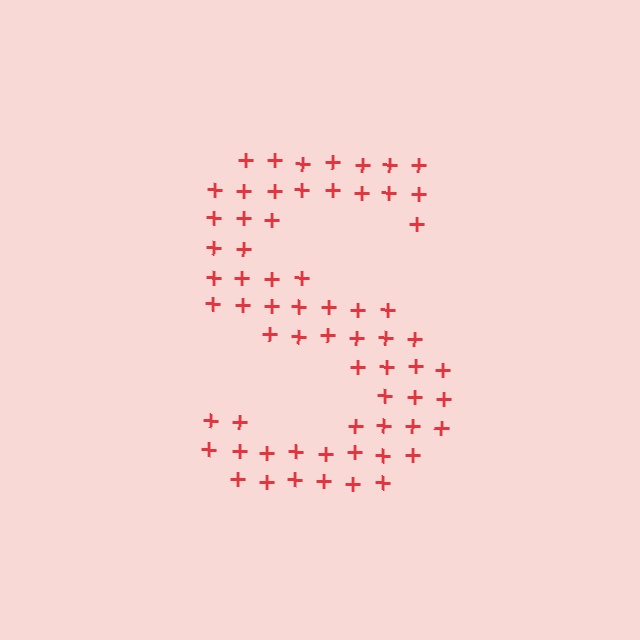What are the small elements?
The small elements are plus signs.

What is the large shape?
The large shape is the letter S.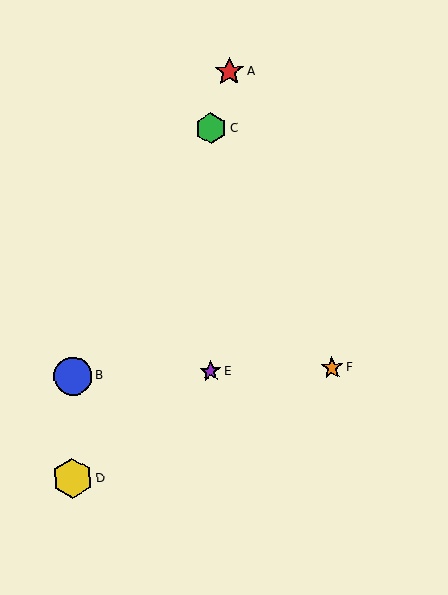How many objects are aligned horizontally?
3 objects (B, E, F) are aligned horizontally.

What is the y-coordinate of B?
Object B is at y≈376.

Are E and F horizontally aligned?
Yes, both are at y≈372.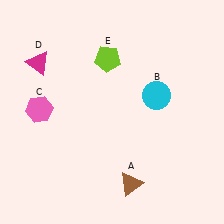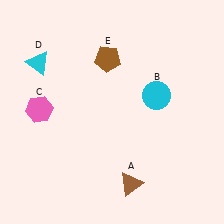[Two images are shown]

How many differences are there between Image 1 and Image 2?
There are 2 differences between the two images.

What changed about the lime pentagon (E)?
In Image 1, E is lime. In Image 2, it changed to brown.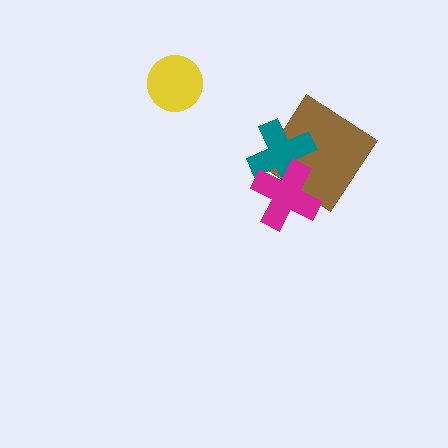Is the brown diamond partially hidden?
Yes, it is partially covered by another shape.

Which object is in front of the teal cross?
The magenta cross is in front of the teal cross.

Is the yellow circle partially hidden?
No, no other shape covers it.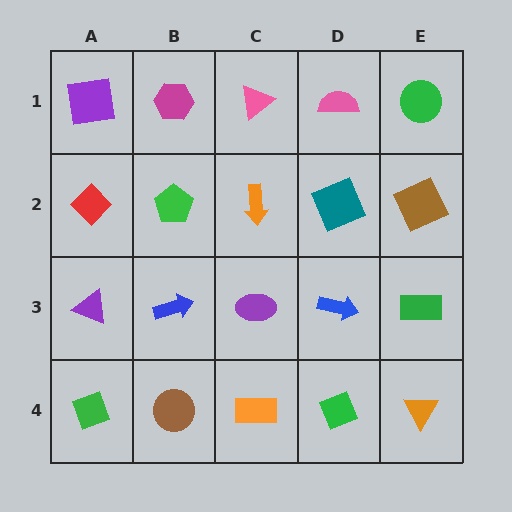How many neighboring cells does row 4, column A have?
2.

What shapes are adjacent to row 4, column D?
A blue arrow (row 3, column D), an orange rectangle (row 4, column C), an orange triangle (row 4, column E).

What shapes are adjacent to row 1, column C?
An orange arrow (row 2, column C), a magenta hexagon (row 1, column B), a pink semicircle (row 1, column D).